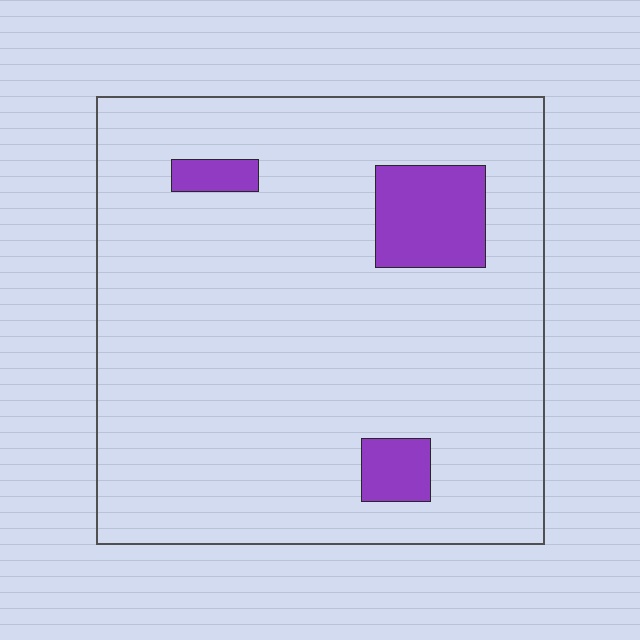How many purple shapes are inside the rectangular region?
3.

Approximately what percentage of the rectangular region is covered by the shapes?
Approximately 10%.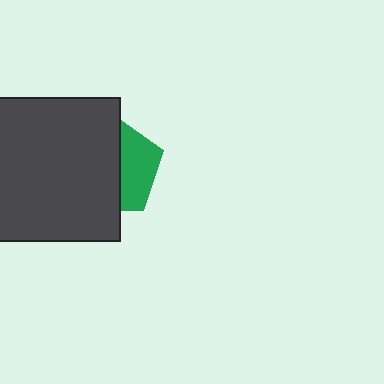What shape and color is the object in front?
The object in front is a dark gray square.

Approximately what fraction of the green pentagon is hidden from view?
Roughly 63% of the green pentagon is hidden behind the dark gray square.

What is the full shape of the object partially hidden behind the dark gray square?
The partially hidden object is a green pentagon.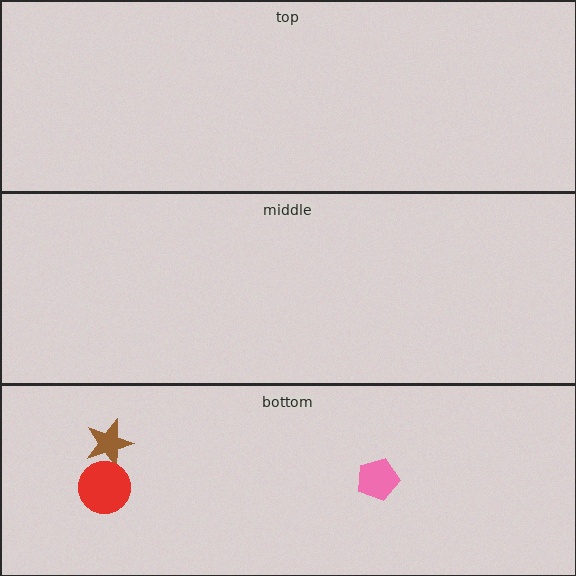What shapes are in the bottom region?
The pink pentagon, the brown star, the red circle.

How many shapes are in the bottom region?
3.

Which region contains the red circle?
The bottom region.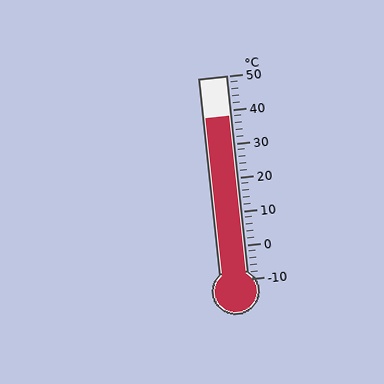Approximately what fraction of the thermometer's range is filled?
The thermometer is filled to approximately 80% of its range.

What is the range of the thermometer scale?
The thermometer scale ranges from -10°C to 50°C.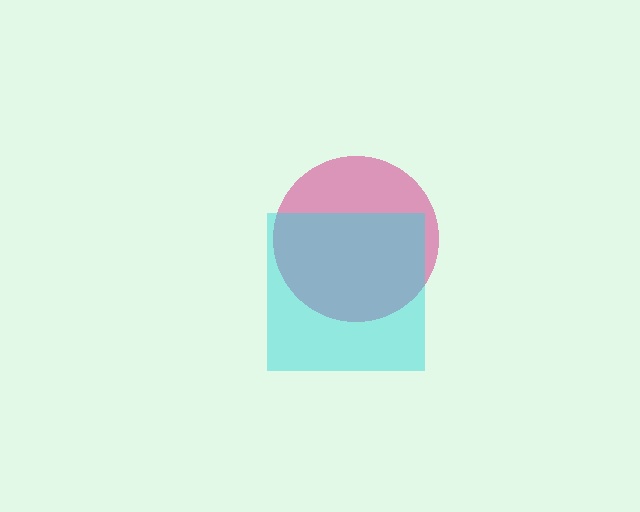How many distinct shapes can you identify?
There are 2 distinct shapes: a magenta circle, a cyan square.